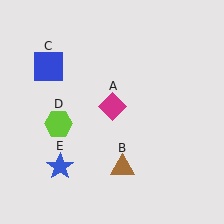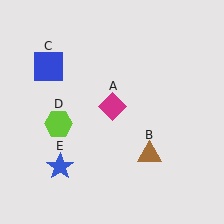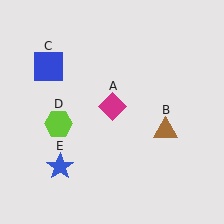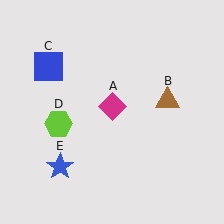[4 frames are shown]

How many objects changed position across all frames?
1 object changed position: brown triangle (object B).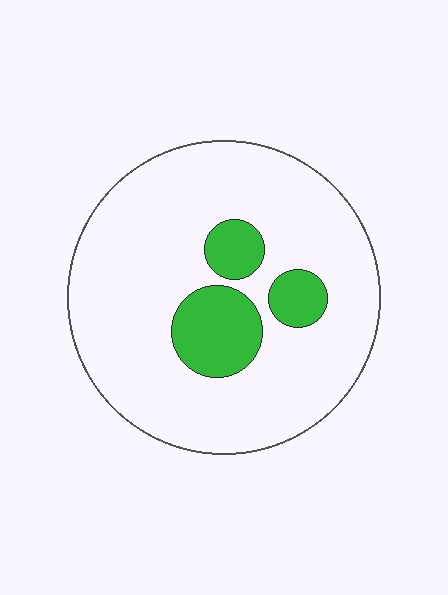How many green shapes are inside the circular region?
3.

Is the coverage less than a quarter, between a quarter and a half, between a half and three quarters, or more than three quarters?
Less than a quarter.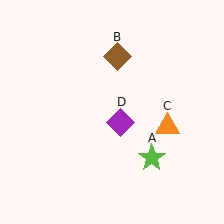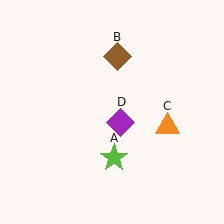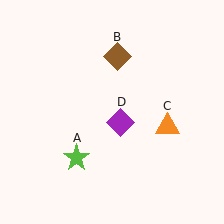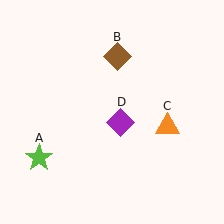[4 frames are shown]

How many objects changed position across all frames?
1 object changed position: lime star (object A).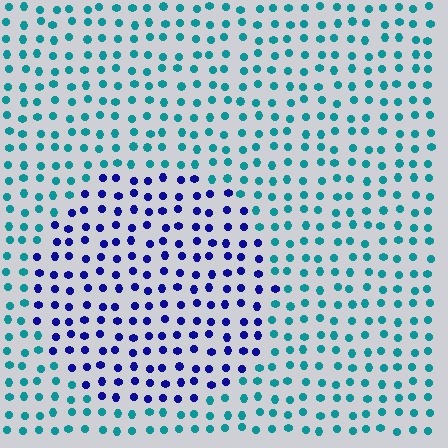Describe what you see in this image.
The image is filled with small teal elements in a uniform arrangement. A circle-shaped region is visible where the elements are tinted to a slightly different hue, forming a subtle color boundary.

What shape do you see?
I see a circle.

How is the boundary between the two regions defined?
The boundary is defined purely by a slight shift in hue (about 59 degrees). Spacing, size, and orientation are identical on both sides.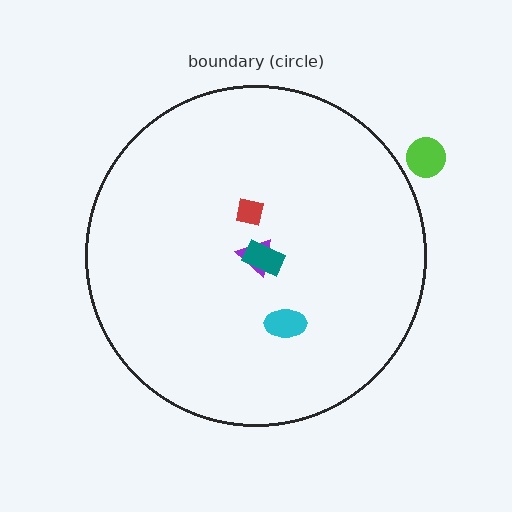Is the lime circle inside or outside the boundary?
Outside.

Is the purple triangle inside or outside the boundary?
Inside.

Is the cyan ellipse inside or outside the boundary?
Inside.